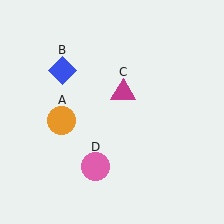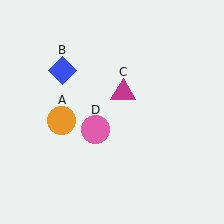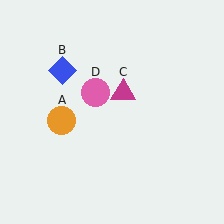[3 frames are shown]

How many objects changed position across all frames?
1 object changed position: pink circle (object D).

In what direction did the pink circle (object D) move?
The pink circle (object D) moved up.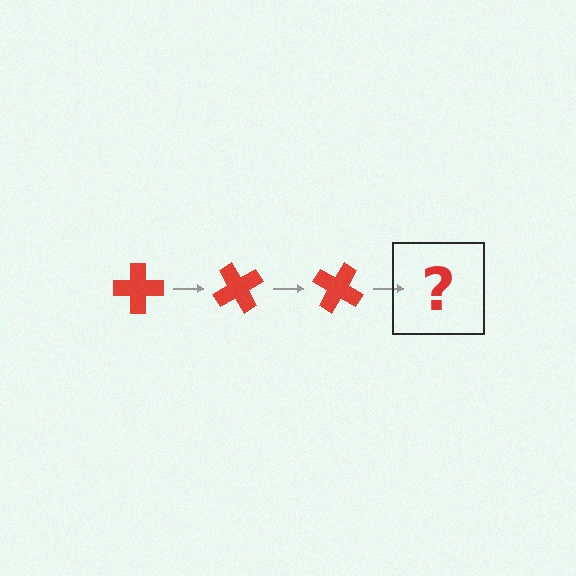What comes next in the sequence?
The next element should be a red cross rotated 180 degrees.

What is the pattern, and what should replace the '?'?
The pattern is that the cross rotates 60 degrees each step. The '?' should be a red cross rotated 180 degrees.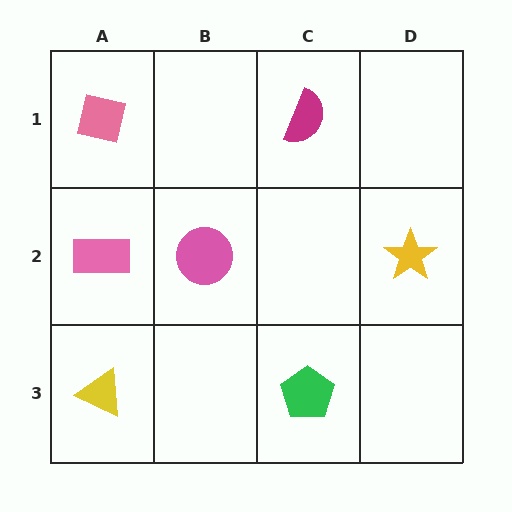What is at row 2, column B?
A pink circle.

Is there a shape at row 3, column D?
No, that cell is empty.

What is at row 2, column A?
A pink rectangle.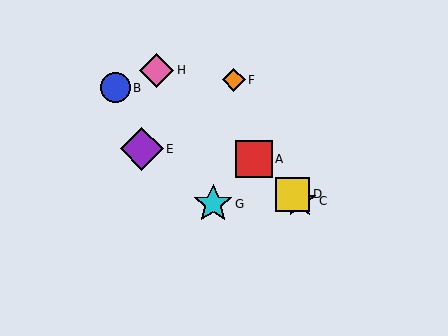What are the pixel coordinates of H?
Object H is at (157, 70).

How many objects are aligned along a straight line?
4 objects (A, C, D, H) are aligned along a straight line.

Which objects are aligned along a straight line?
Objects A, C, D, H are aligned along a straight line.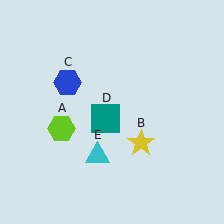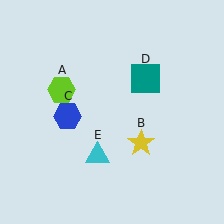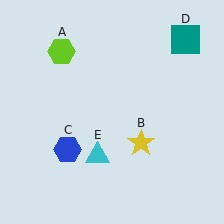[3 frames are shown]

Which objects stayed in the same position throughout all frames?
Yellow star (object B) and cyan triangle (object E) remained stationary.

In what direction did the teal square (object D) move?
The teal square (object D) moved up and to the right.